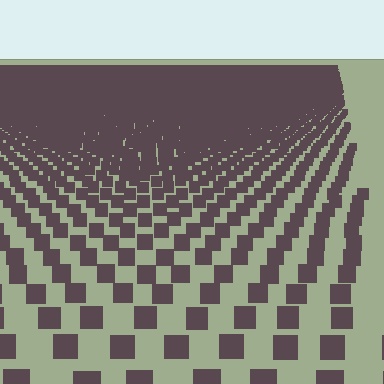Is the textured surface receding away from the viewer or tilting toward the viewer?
The surface is receding away from the viewer. Texture elements get smaller and denser toward the top.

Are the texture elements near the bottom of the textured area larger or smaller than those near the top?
Larger. Near the bottom, elements are closer to the viewer and appear at a bigger on-screen size.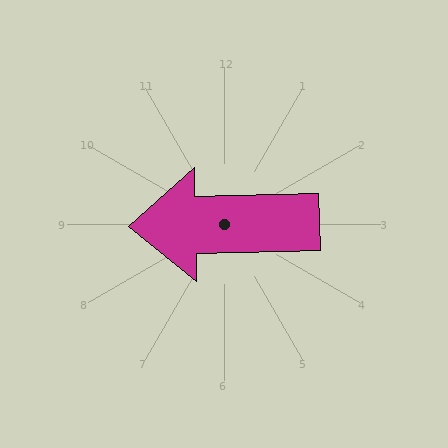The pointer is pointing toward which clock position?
Roughly 9 o'clock.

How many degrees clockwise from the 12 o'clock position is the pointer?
Approximately 269 degrees.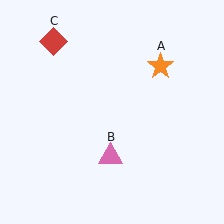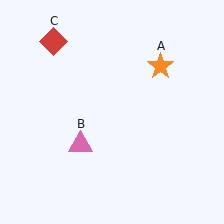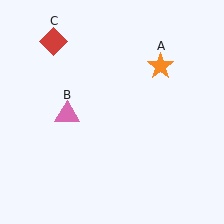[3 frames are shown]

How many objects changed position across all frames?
1 object changed position: pink triangle (object B).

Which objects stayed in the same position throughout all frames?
Orange star (object A) and red diamond (object C) remained stationary.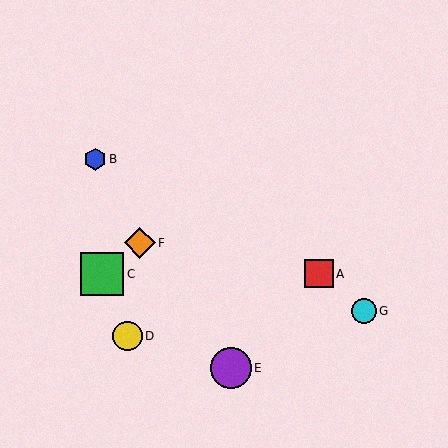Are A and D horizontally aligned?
No, A is at y≈274 and D is at y≈336.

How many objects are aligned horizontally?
2 objects (A, C) are aligned horizontally.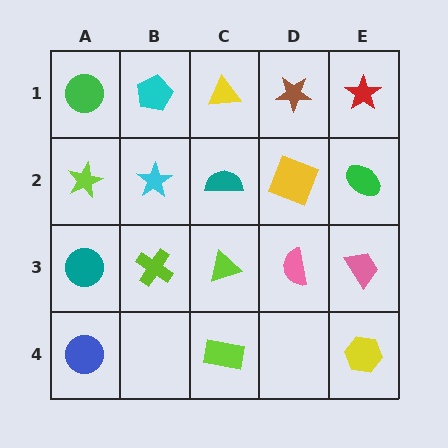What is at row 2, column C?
A teal semicircle.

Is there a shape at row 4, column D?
No, that cell is empty.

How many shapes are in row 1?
5 shapes.